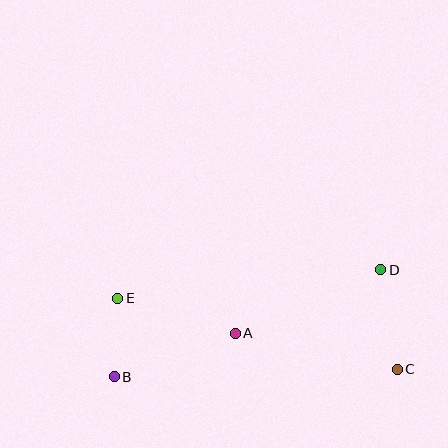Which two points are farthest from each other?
Points C and E are farthest from each other.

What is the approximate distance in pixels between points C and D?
The distance between C and D is approximately 101 pixels.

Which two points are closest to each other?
Points B and E are closest to each other.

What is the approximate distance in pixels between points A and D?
The distance between A and D is approximately 159 pixels.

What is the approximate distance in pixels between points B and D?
The distance between B and D is approximately 287 pixels.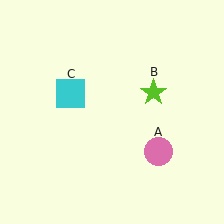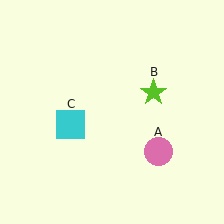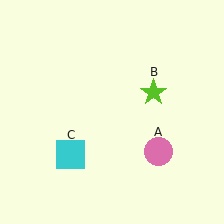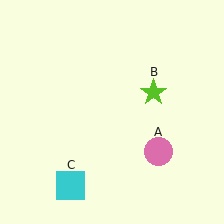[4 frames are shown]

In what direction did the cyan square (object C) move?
The cyan square (object C) moved down.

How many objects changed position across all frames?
1 object changed position: cyan square (object C).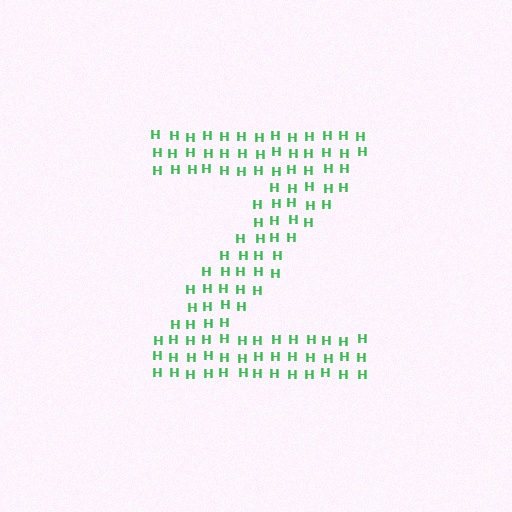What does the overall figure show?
The overall figure shows the letter Z.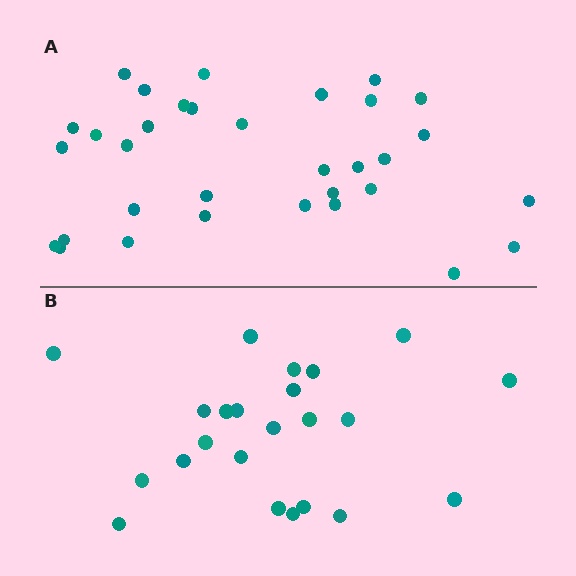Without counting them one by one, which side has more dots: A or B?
Region A (the top region) has more dots.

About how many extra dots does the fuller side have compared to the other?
Region A has roughly 10 or so more dots than region B.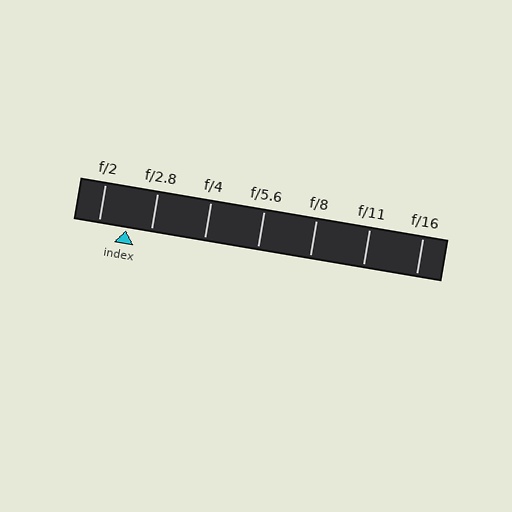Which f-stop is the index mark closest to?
The index mark is closest to f/2.8.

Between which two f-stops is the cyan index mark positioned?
The index mark is between f/2 and f/2.8.